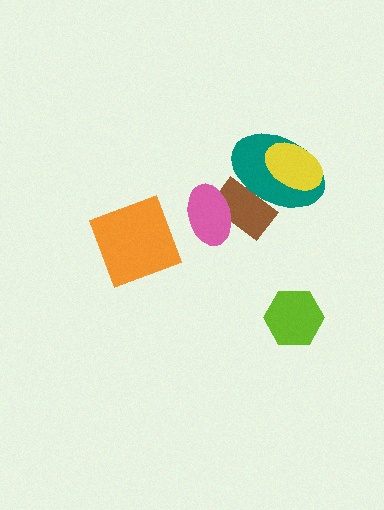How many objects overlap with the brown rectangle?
2 objects overlap with the brown rectangle.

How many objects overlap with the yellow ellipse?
1 object overlaps with the yellow ellipse.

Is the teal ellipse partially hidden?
Yes, it is partially covered by another shape.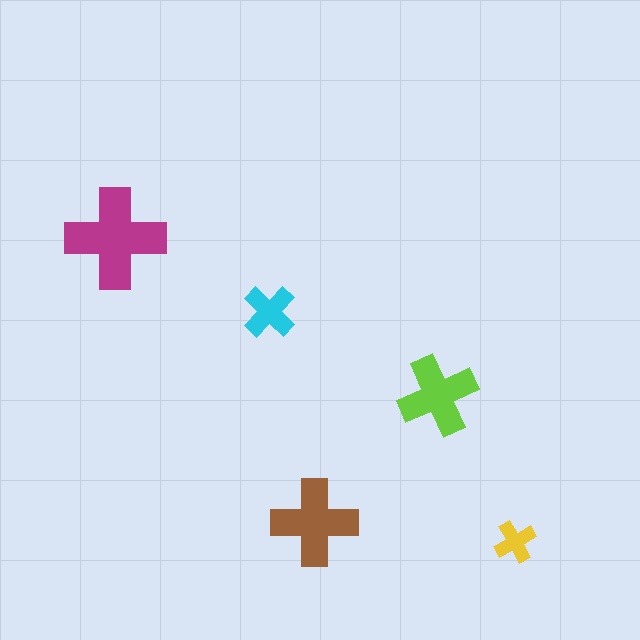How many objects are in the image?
There are 5 objects in the image.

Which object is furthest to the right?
The yellow cross is rightmost.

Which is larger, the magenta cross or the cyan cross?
The magenta one.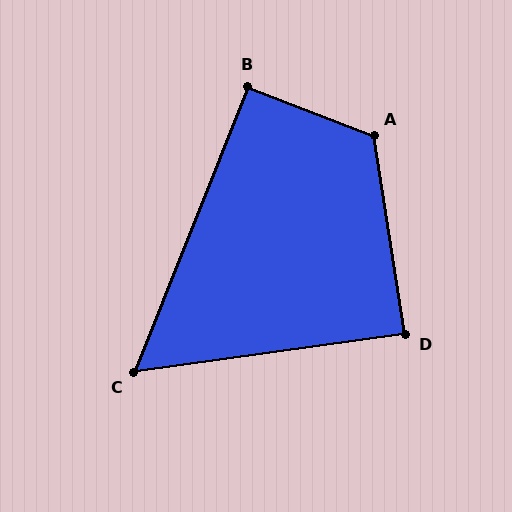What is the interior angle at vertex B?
Approximately 91 degrees (approximately right).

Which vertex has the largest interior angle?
A, at approximately 120 degrees.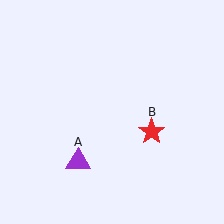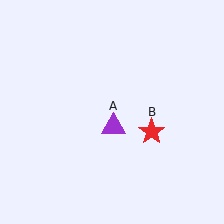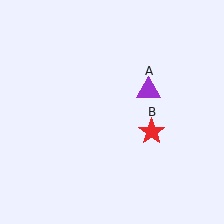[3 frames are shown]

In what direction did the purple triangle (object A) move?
The purple triangle (object A) moved up and to the right.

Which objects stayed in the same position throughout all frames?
Red star (object B) remained stationary.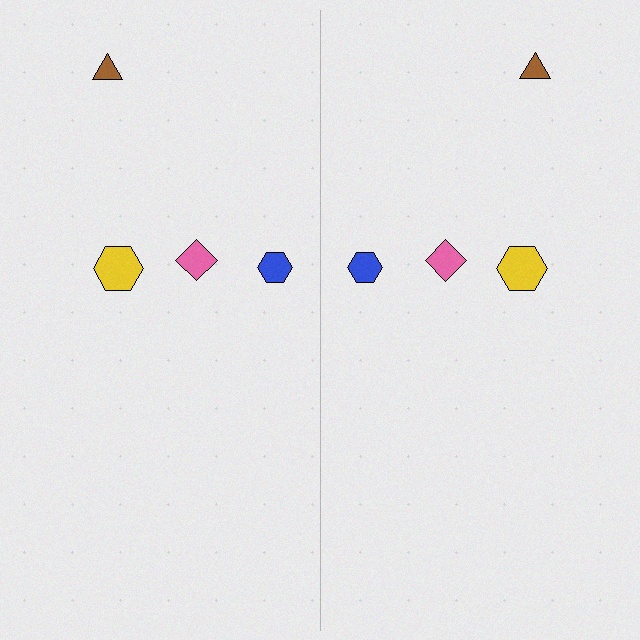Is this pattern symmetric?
Yes, this pattern has bilateral (reflection) symmetry.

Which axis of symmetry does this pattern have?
The pattern has a vertical axis of symmetry running through the center of the image.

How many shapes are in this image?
There are 8 shapes in this image.